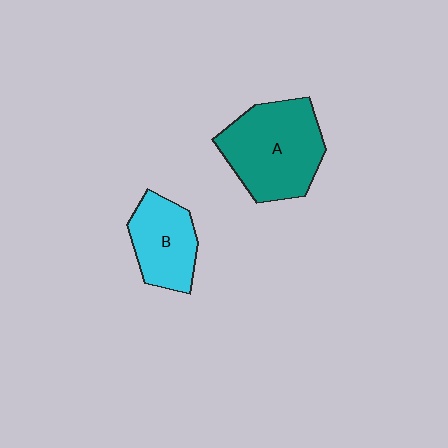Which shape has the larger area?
Shape A (teal).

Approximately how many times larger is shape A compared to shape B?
Approximately 1.6 times.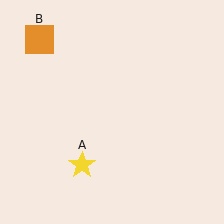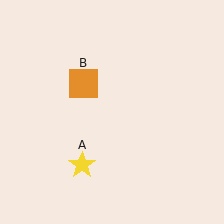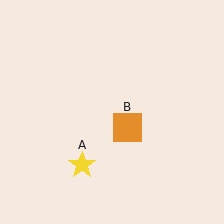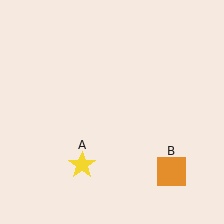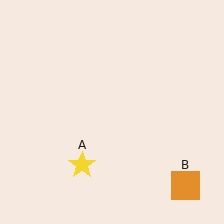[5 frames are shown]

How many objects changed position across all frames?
1 object changed position: orange square (object B).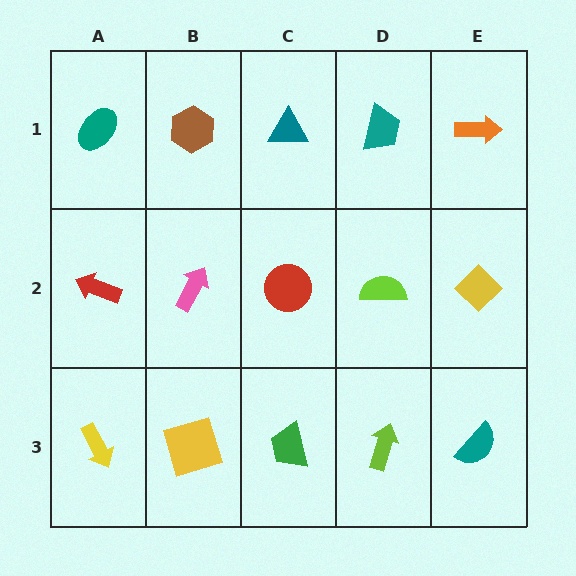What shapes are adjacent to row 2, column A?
A teal ellipse (row 1, column A), a yellow arrow (row 3, column A), a pink arrow (row 2, column B).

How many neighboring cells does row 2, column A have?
3.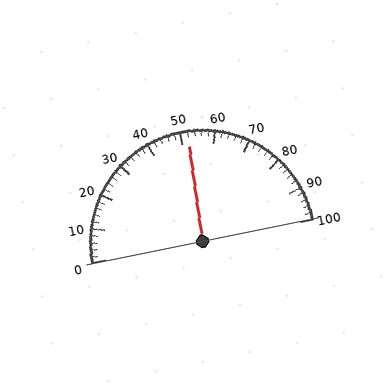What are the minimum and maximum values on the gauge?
The gauge ranges from 0 to 100.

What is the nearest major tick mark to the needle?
The nearest major tick mark is 50.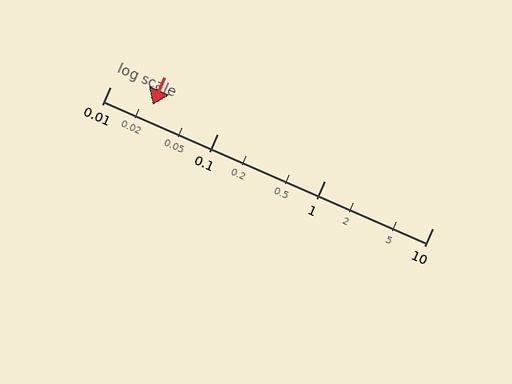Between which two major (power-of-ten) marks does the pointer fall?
The pointer is between 0.01 and 0.1.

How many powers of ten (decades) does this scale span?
The scale spans 3 decades, from 0.01 to 10.